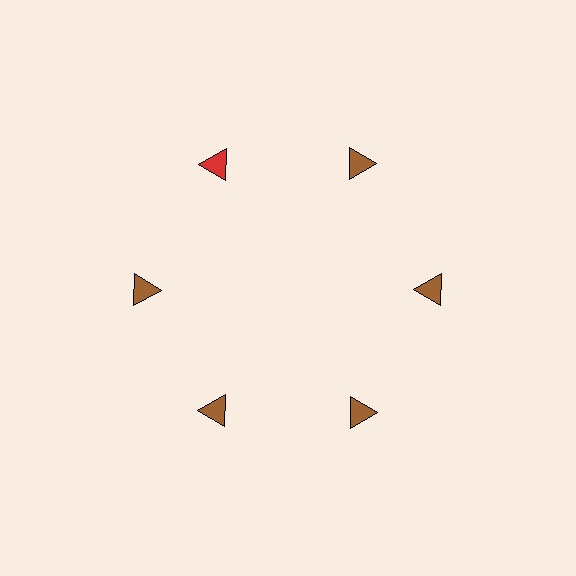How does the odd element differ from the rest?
It has a different color: red instead of brown.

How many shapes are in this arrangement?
There are 6 shapes arranged in a ring pattern.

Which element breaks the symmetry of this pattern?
The red triangle at roughly the 11 o'clock position breaks the symmetry. All other shapes are brown triangles.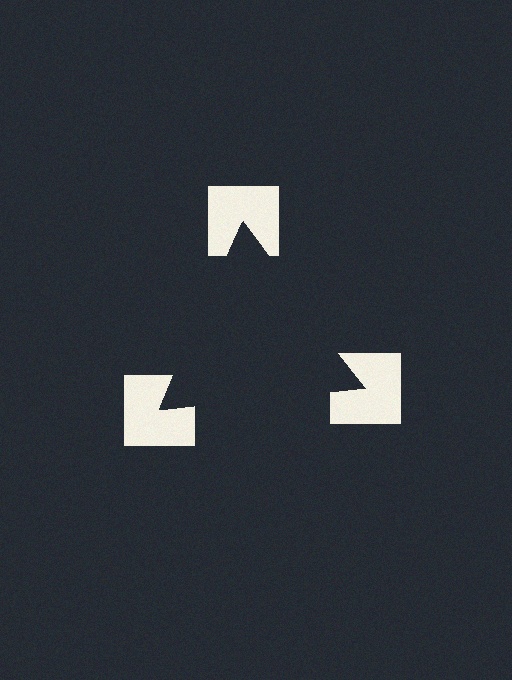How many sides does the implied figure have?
3 sides.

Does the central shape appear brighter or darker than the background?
It typically appears slightly darker than the background, even though no actual brightness change is drawn.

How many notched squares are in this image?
There are 3 — one at each vertex of the illusory triangle.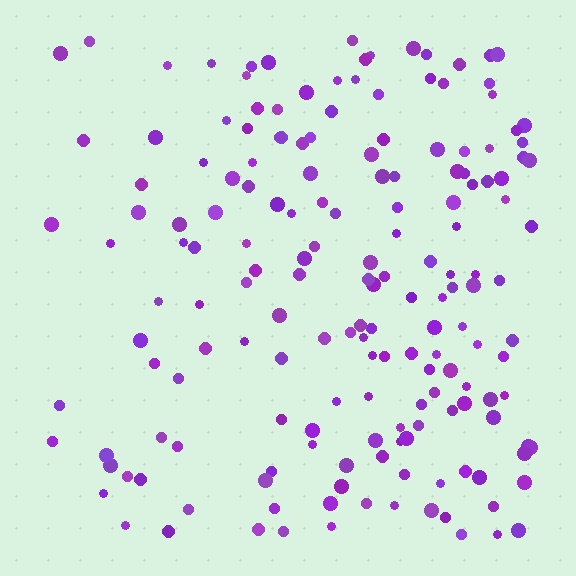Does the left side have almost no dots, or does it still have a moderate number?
Still a moderate number, just noticeably fewer than the right.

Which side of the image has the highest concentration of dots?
The right.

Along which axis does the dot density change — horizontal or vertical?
Horizontal.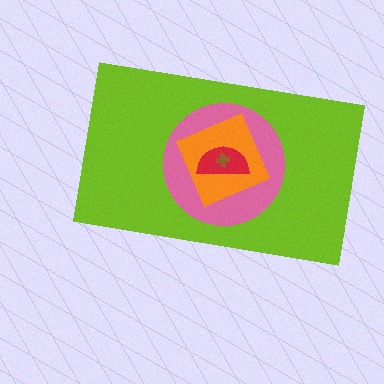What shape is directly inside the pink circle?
The orange diamond.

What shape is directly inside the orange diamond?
The red semicircle.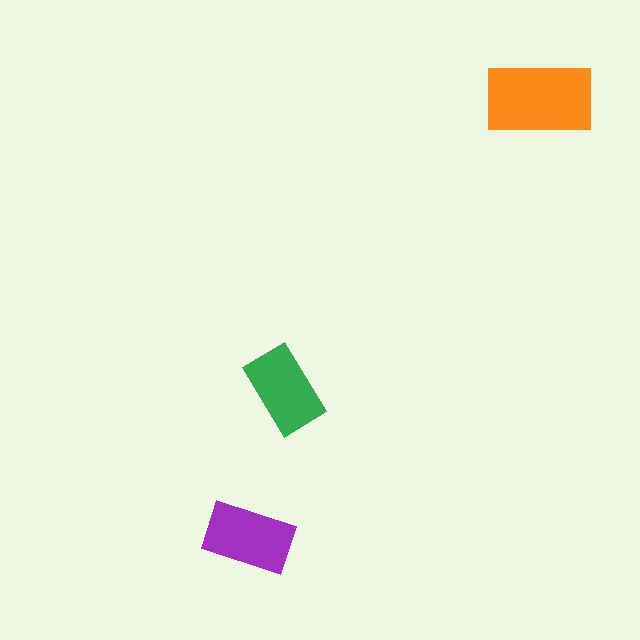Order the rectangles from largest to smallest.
the orange one, the purple one, the green one.